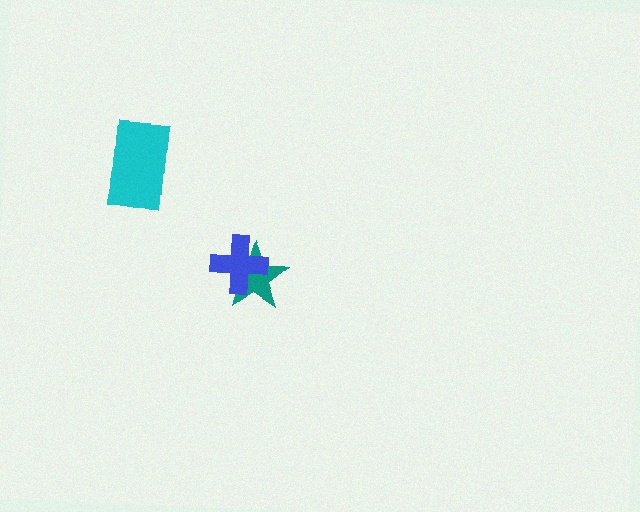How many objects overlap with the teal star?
1 object overlaps with the teal star.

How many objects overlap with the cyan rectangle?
0 objects overlap with the cyan rectangle.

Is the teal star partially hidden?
Yes, it is partially covered by another shape.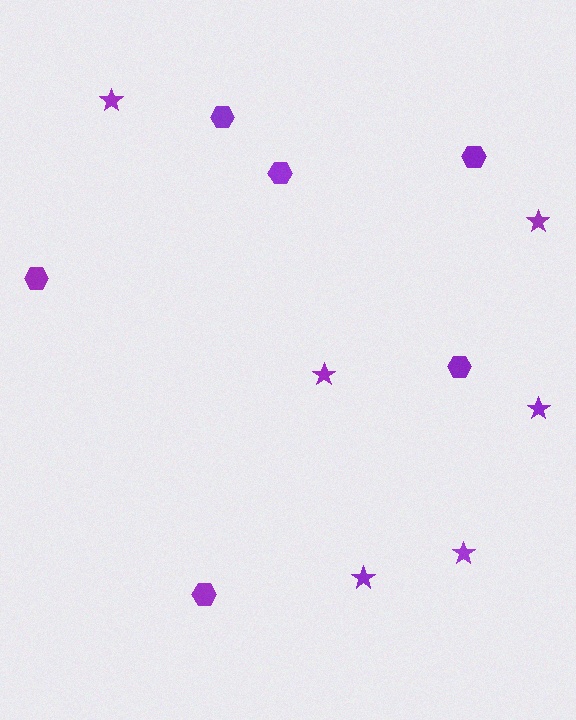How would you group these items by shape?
There are 2 groups: one group of hexagons (6) and one group of stars (6).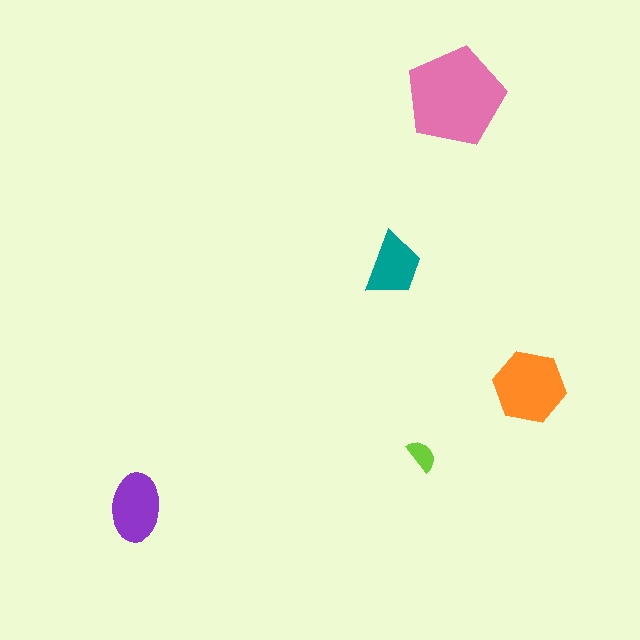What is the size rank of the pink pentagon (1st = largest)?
1st.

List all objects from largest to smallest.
The pink pentagon, the orange hexagon, the purple ellipse, the teal trapezoid, the lime semicircle.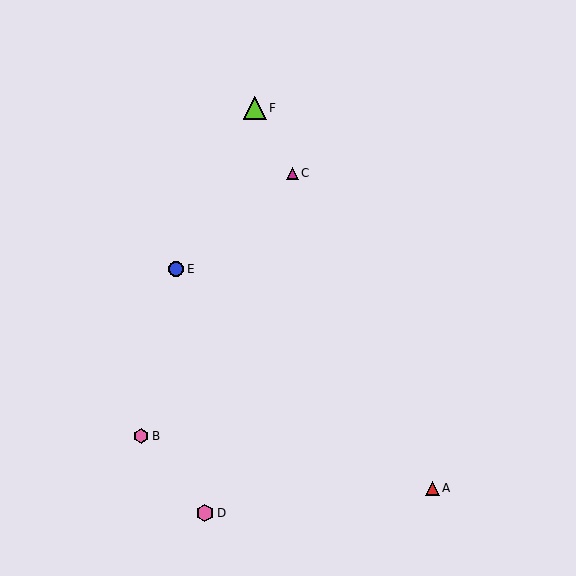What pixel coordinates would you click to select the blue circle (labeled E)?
Click at (176, 269) to select the blue circle E.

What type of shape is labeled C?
Shape C is a magenta triangle.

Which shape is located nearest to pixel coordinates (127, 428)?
The pink hexagon (labeled B) at (141, 436) is nearest to that location.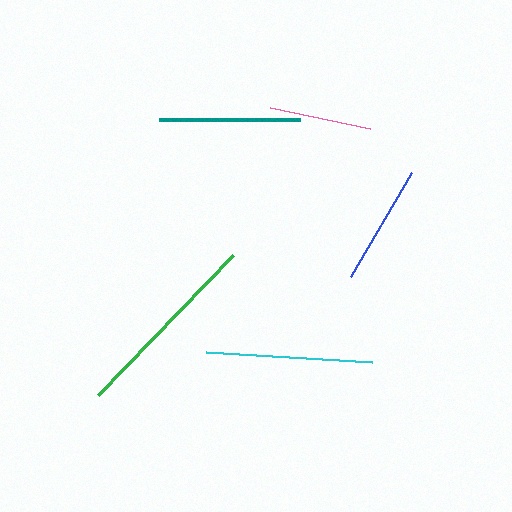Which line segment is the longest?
The green line is the longest at approximately 194 pixels.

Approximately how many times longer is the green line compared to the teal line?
The green line is approximately 1.4 times the length of the teal line.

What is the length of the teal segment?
The teal segment is approximately 141 pixels long.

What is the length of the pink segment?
The pink segment is approximately 102 pixels long.